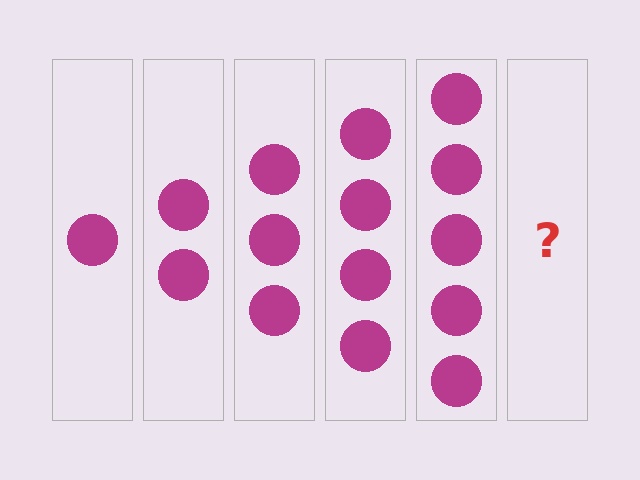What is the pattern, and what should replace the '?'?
The pattern is that each step adds one more circle. The '?' should be 6 circles.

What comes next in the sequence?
The next element should be 6 circles.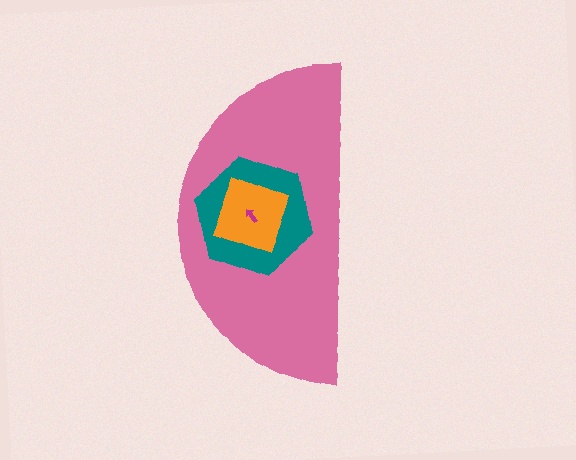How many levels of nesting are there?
4.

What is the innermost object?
The magenta arrow.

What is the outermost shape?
The pink semicircle.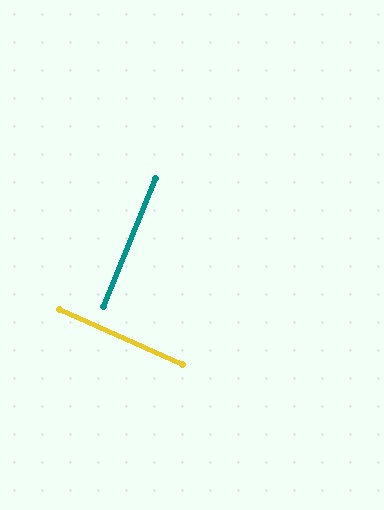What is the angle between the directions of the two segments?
Approximately 88 degrees.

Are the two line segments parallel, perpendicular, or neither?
Perpendicular — they meet at approximately 88°.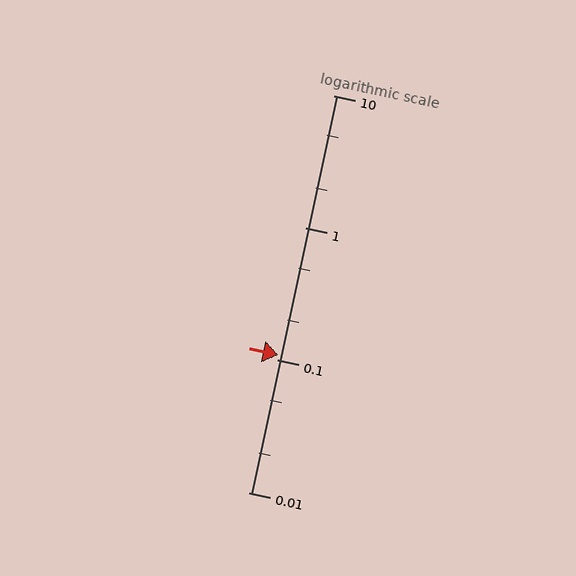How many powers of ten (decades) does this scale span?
The scale spans 3 decades, from 0.01 to 10.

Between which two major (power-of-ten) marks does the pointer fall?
The pointer is between 0.1 and 1.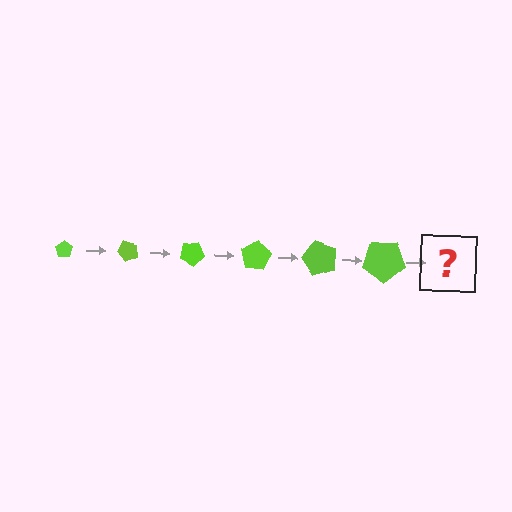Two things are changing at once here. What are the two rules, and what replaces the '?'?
The two rules are that the pentagon grows larger each step and it rotates 50 degrees each step. The '?' should be a pentagon, larger than the previous one and rotated 300 degrees from the start.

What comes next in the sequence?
The next element should be a pentagon, larger than the previous one and rotated 300 degrees from the start.